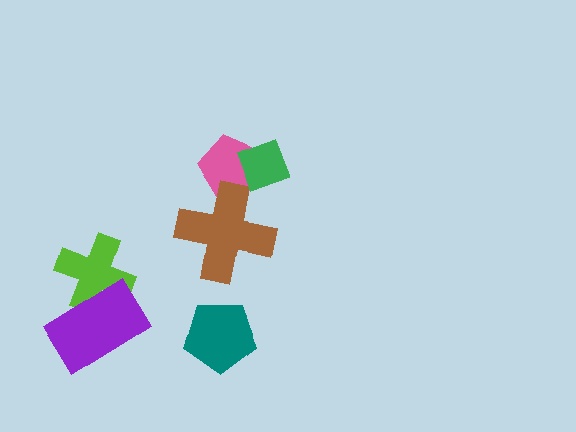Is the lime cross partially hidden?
Yes, it is partially covered by another shape.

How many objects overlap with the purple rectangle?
1 object overlaps with the purple rectangle.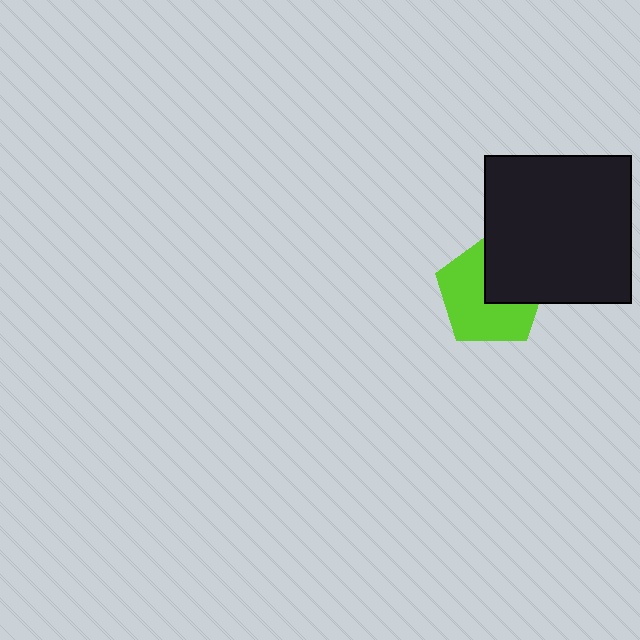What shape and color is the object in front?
The object in front is a black square.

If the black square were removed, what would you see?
You would see the complete lime pentagon.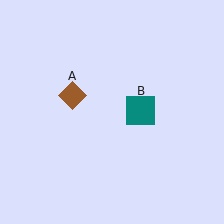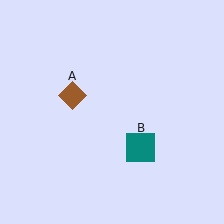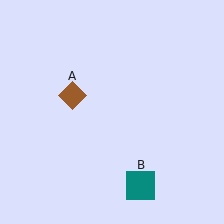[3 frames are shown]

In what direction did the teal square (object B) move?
The teal square (object B) moved down.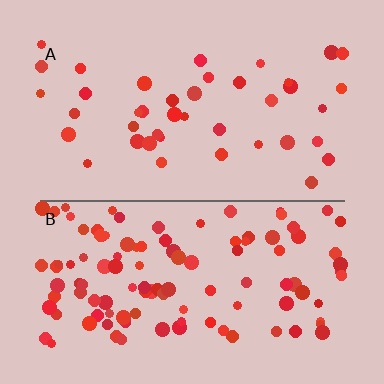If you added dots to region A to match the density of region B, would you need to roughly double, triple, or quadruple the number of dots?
Approximately triple.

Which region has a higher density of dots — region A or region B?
B (the bottom).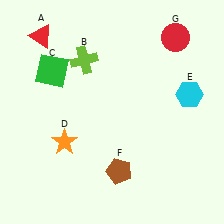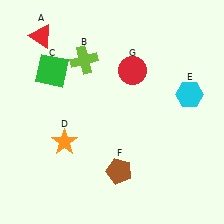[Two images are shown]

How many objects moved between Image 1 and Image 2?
1 object moved between the two images.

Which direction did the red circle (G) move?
The red circle (G) moved left.